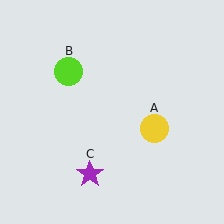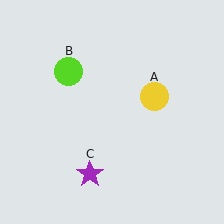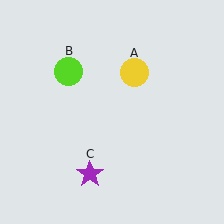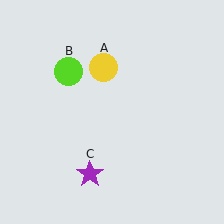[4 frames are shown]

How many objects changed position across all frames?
1 object changed position: yellow circle (object A).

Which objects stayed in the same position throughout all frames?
Lime circle (object B) and purple star (object C) remained stationary.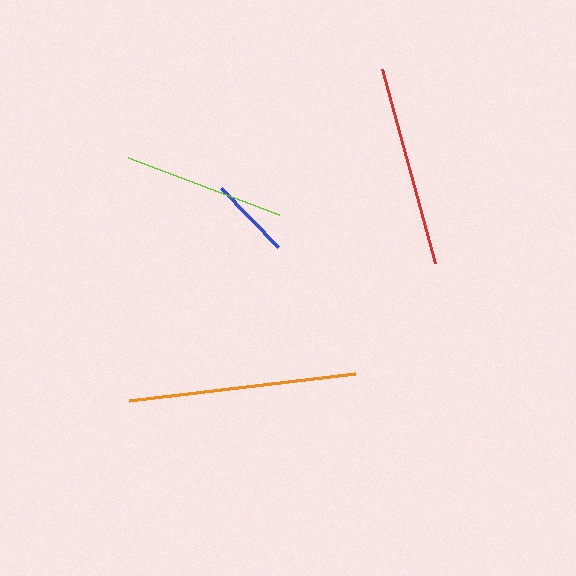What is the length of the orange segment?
The orange segment is approximately 227 pixels long.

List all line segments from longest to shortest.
From longest to shortest: orange, red, lime, blue.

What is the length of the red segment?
The red segment is approximately 200 pixels long.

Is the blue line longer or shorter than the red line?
The red line is longer than the blue line.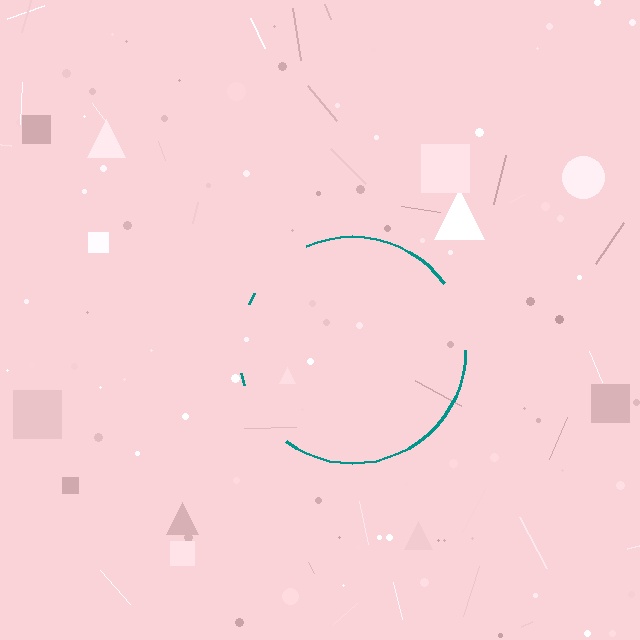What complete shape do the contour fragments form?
The contour fragments form a circle.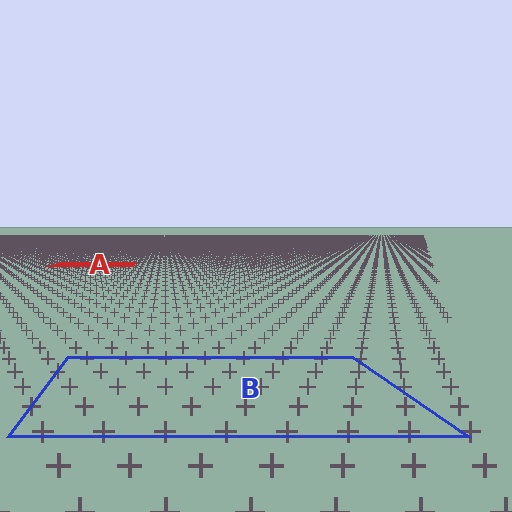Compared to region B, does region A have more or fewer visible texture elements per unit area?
Region A has more texture elements per unit area — they are packed more densely because it is farther away.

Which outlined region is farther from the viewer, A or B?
Region A is farther from the viewer — the texture elements inside it appear smaller and more densely packed.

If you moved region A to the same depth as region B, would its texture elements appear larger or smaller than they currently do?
They would appear larger. At a closer depth, the same texture elements are projected at a bigger on-screen size.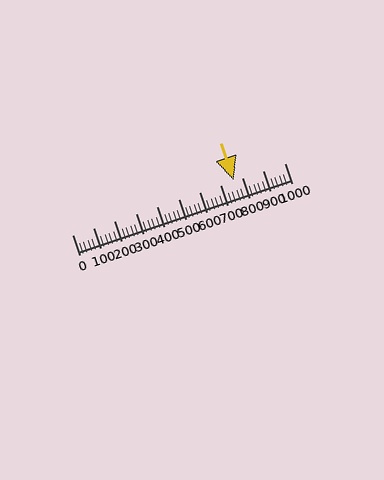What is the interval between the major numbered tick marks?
The major tick marks are spaced 100 units apart.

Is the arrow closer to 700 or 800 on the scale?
The arrow is closer to 800.